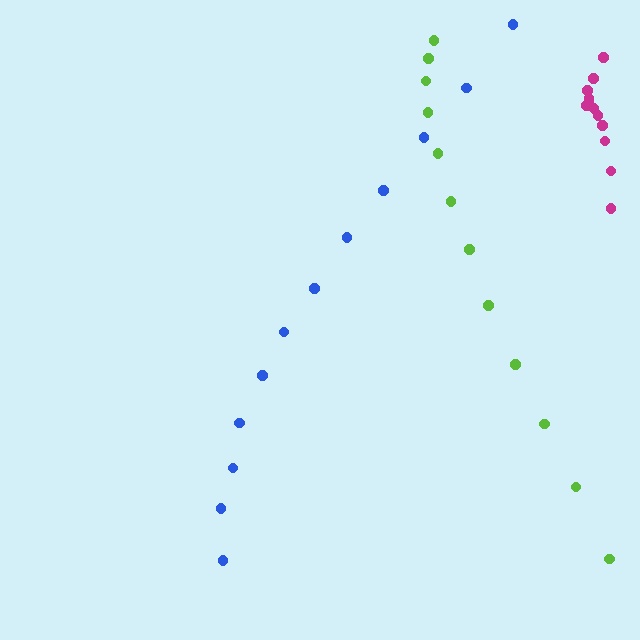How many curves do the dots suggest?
There are 3 distinct paths.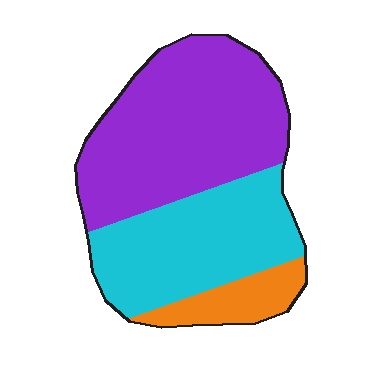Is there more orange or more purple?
Purple.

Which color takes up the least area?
Orange, at roughly 10%.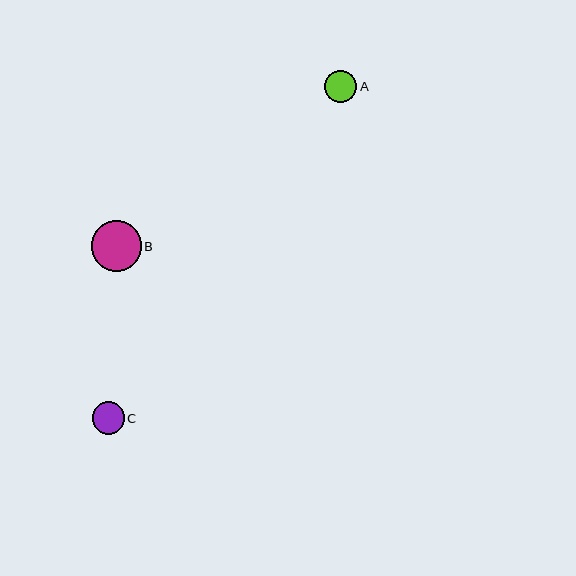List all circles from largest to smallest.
From largest to smallest: B, C, A.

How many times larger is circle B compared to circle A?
Circle B is approximately 1.6 times the size of circle A.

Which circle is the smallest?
Circle A is the smallest with a size of approximately 32 pixels.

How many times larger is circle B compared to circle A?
Circle B is approximately 1.6 times the size of circle A.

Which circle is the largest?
Circle B is the largest with a size of approximately 50 pixels.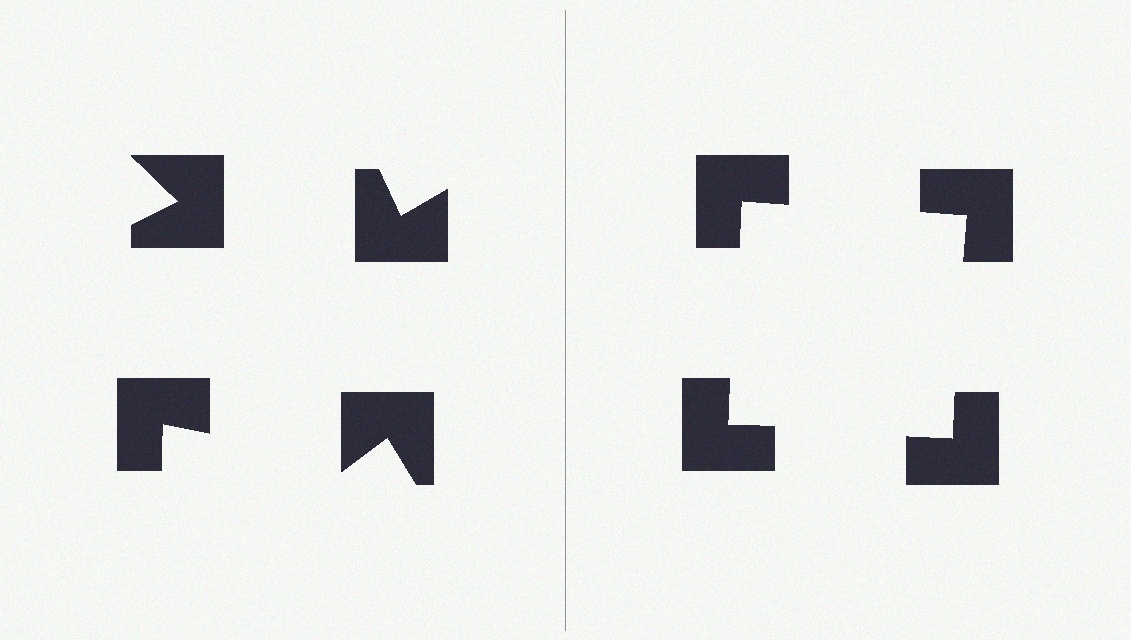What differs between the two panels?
The notched squares are positioned identically on both sides; only the wedge orientations differ. On the right they align to a square; on the left they are misaligned.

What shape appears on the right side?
An illusory square.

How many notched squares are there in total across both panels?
8 — 4 on each side.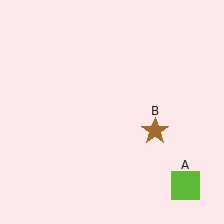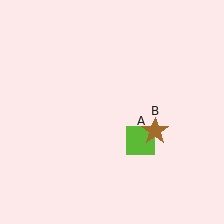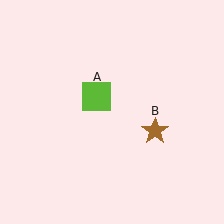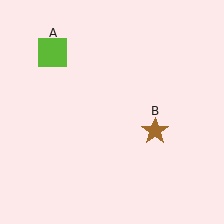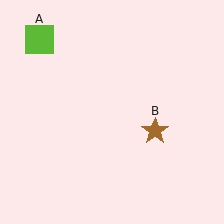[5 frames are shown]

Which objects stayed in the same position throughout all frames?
Brown star (object B) remained stationary.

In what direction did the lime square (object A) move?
The lime square (object A) moved up and to the left.